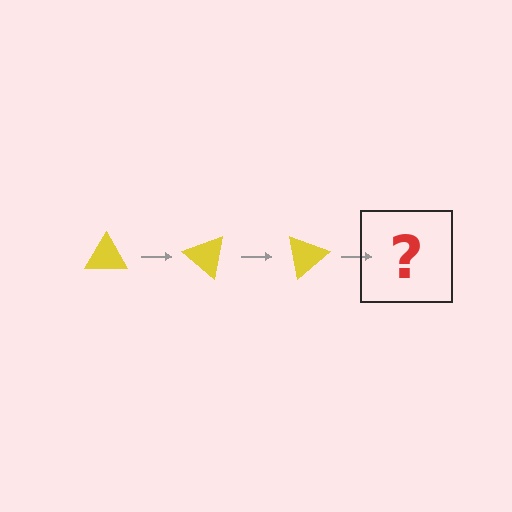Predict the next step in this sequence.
The next step is a yellow triangle rotated 120 degrees.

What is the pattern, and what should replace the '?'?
The pattern is that the triangle rotates 40 degrees each step. The '?' should be a yellow triangle rotated 120 degrees.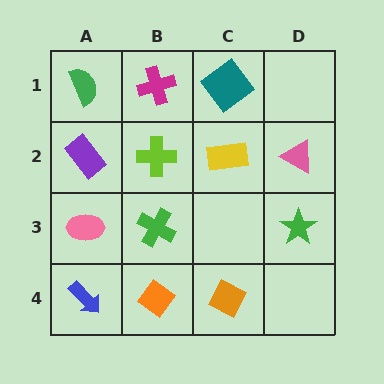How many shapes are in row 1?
3 shapes.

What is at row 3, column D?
A green star.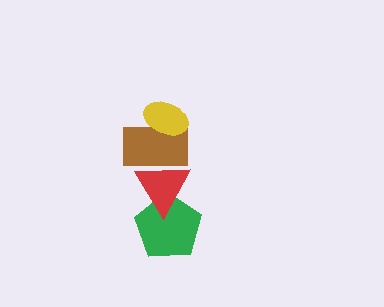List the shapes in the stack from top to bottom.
From top to bottom: the yellow ellipse, the brown rectangle, the red triangle, the green pentagon.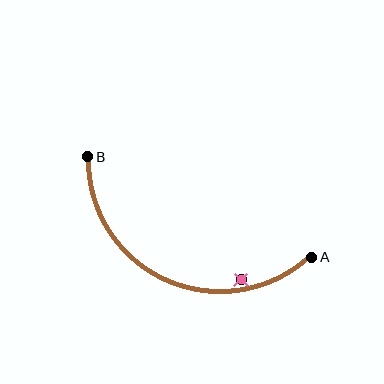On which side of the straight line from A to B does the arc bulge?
The arc bulges below the straight line connecting A and B.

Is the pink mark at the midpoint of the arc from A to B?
No — the pink mark does not lie on the arc at all. It sits slightly inside the curve.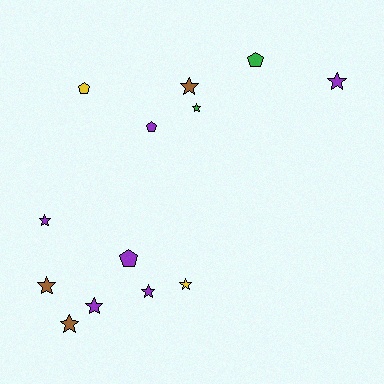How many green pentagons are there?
There is 1 green pentagon.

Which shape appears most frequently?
Star, with 9 objects.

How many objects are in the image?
There are 13 objects.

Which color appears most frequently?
Purple, with 6 objects.